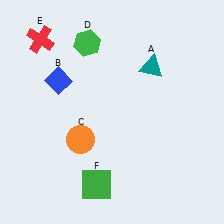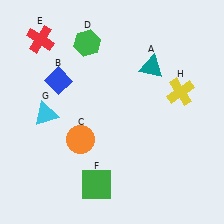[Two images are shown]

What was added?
A cyan triangle (G), a yellow cross (H) were added in Image 2.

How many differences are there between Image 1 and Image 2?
There are 2 differences between the two images.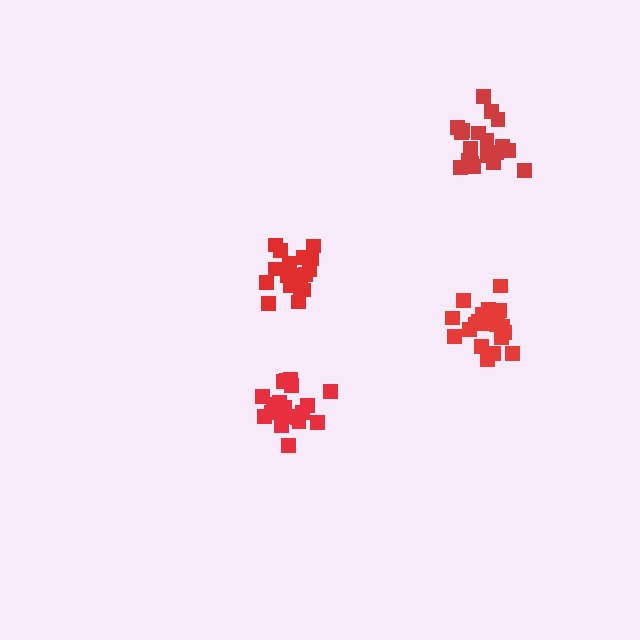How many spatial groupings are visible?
There are 4 spatial groupings.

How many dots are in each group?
Group 1: 20 dots, Group 2: 19 dots, Group 3: 20 dots, Group 4: 17 dots (76 total).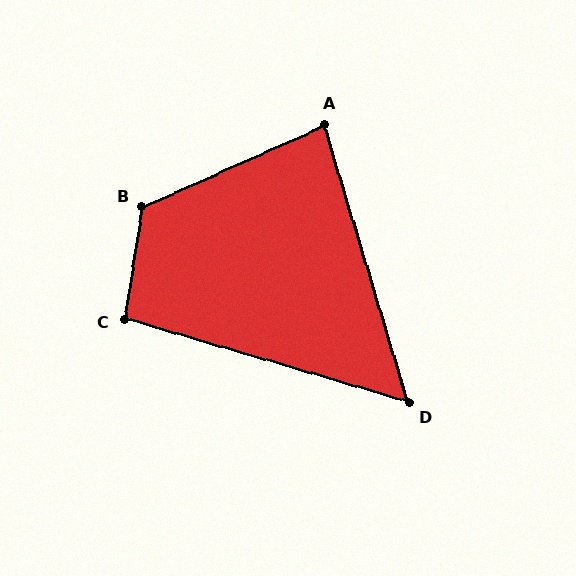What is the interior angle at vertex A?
Approximately 83 degrees (acute).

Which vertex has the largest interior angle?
B, at approximately 123 degrees.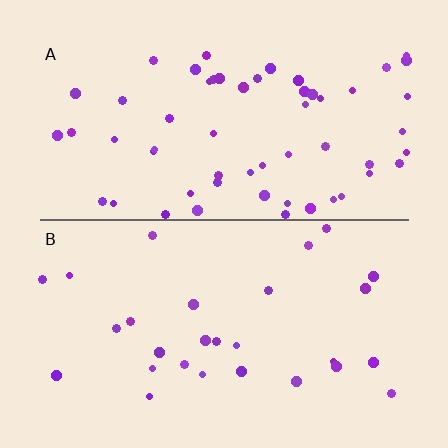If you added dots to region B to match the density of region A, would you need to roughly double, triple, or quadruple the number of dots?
Approximately double.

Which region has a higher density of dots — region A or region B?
A (the top).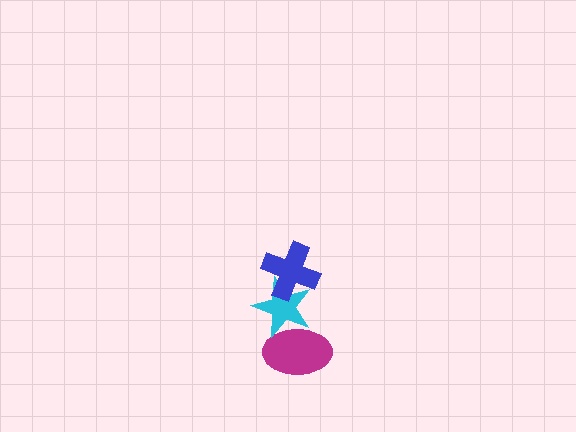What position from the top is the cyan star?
The cyan star is 2nd from the top.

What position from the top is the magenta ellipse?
The magenta ellipse is 3rd from the top.